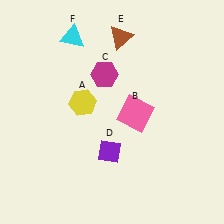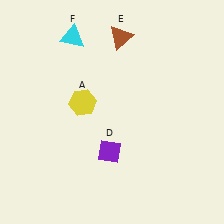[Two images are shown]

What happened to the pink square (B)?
The pink square (B) was removed in Image 2. It was in the bottom-right area of Image 1.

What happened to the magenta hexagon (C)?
The magenta hexagon (C) was removed in Image 2. It was in the top-left area of Image 1.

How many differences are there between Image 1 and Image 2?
There are 2 differences between the two images.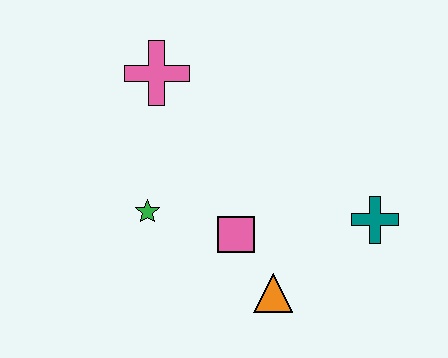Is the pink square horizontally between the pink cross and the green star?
No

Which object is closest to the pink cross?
The green star is closest to the pink cross.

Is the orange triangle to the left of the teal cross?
Yes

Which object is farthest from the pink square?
The pink cross is farthest from the pink square.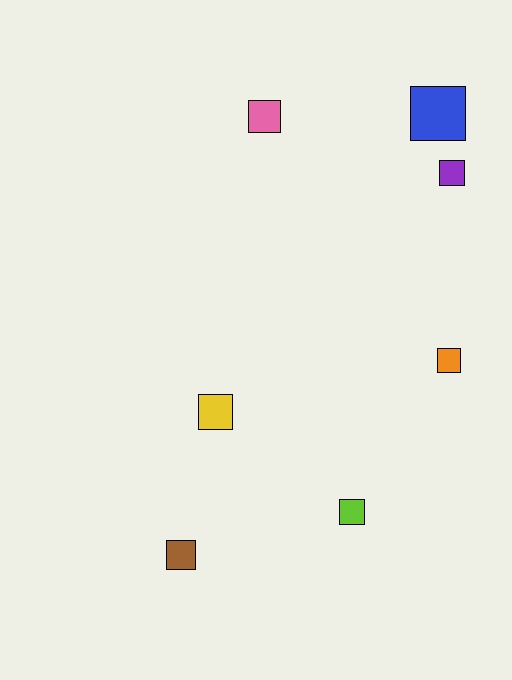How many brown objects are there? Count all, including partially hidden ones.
There is 1 brown object.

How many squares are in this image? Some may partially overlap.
There are 7 squares.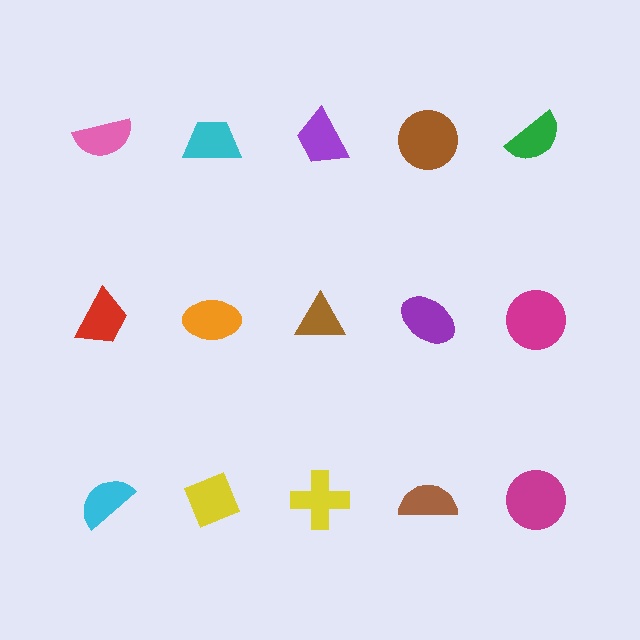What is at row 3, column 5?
A magenta circle.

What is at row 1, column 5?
A green semicircle.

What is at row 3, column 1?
A cyan semicircle.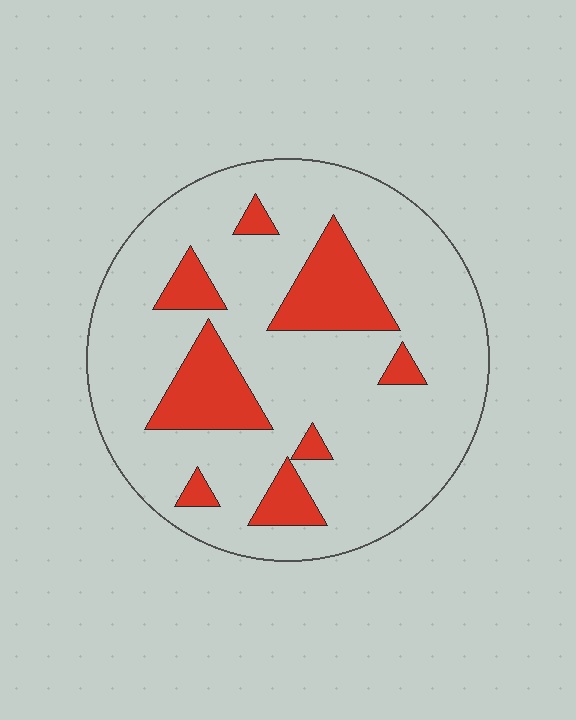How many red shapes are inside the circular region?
8.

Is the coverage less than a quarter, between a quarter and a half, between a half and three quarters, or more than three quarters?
Less than a quarter.